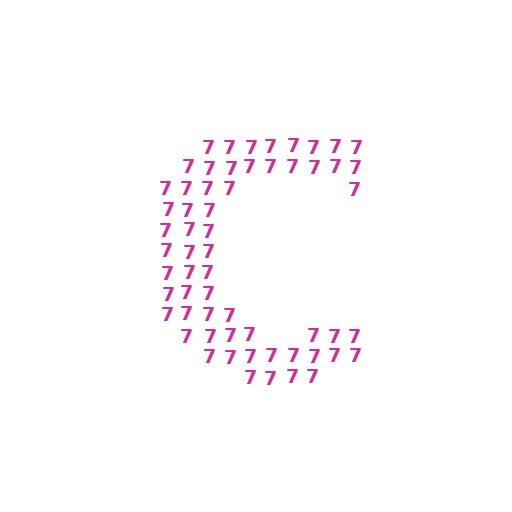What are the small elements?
The small elements are digit 7's.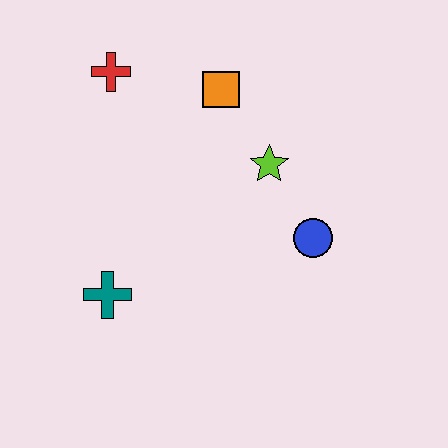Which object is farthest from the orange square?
The teal cross is farthest from the orange square.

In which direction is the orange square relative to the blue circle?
The orange square is above the blue circle.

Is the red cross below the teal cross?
No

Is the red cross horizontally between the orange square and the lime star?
No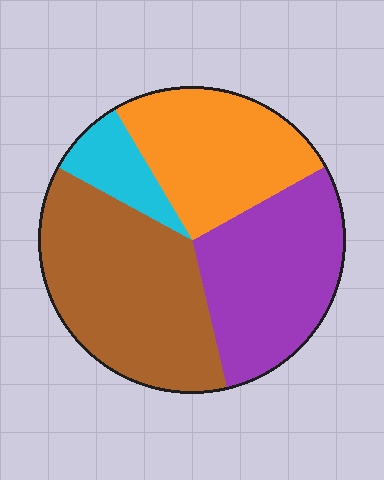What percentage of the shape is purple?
Purple covers roughly 30% of the shape.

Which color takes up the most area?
Brown, at roughly 35%.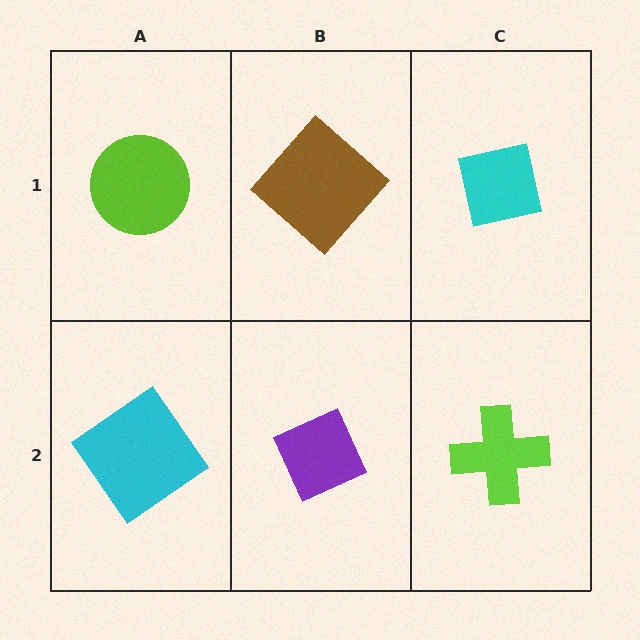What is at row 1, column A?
A lime circle.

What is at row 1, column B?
A brown diamond.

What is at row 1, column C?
A cyan square.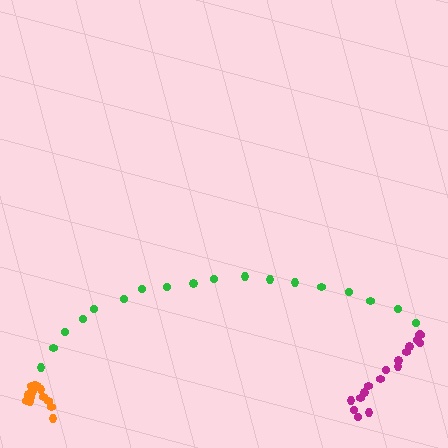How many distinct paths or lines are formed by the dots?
There are 3 distinct paths.